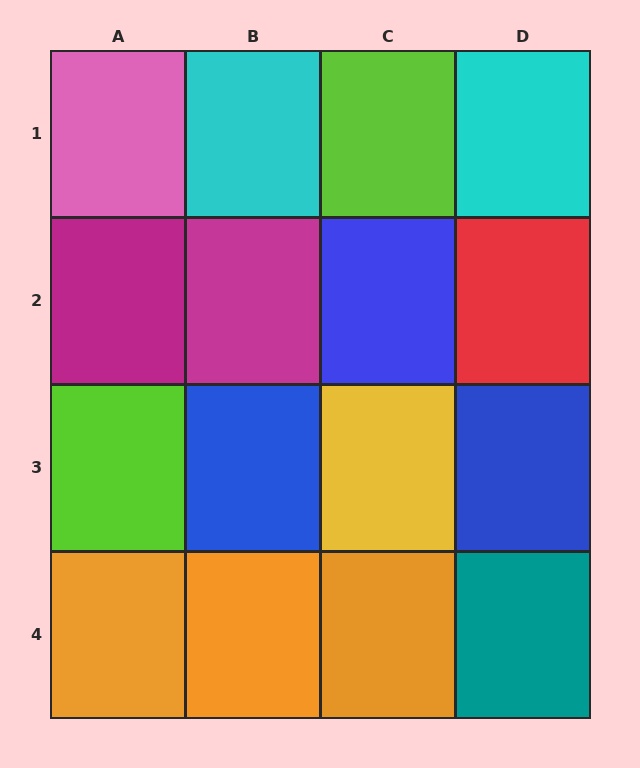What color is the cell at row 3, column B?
Blue.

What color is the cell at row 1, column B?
Cyan.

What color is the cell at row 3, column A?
Lime.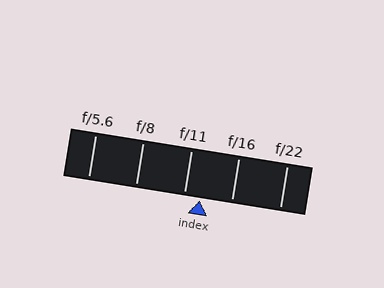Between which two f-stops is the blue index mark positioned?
The index mark is between f/11 and f/16.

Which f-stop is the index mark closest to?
The index mark is closest to f/11.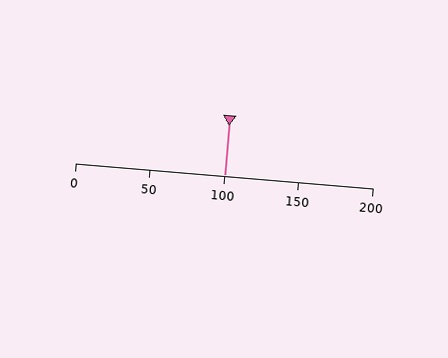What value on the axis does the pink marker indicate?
The marker indicates approximately 100.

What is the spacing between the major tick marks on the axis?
The major ticks are spaced 50 apart.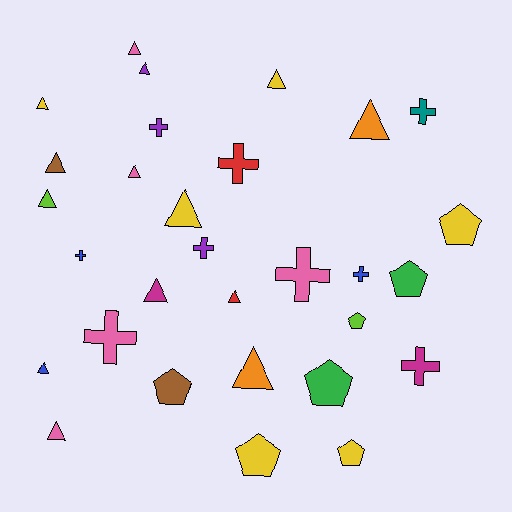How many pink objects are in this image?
There are 5 pink objects.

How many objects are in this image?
There are 30 objects.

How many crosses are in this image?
There are 9 crosses.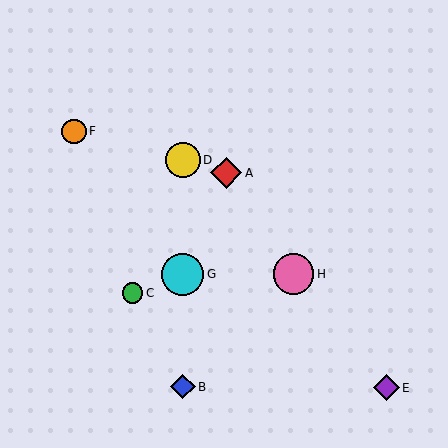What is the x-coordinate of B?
Object B is at x≈183.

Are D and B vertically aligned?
Yes, both are at x≈183.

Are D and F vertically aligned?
No, D is at x≈183 and F is at x≈74.